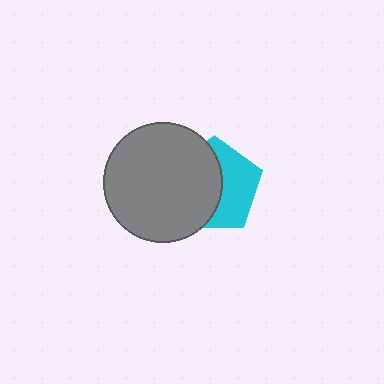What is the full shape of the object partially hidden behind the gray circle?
The partially hidden object is a cyan pentagon.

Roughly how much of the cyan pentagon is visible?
About half of it is visible (roughly 46%).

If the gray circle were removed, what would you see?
You would see the complete cyan pentagon.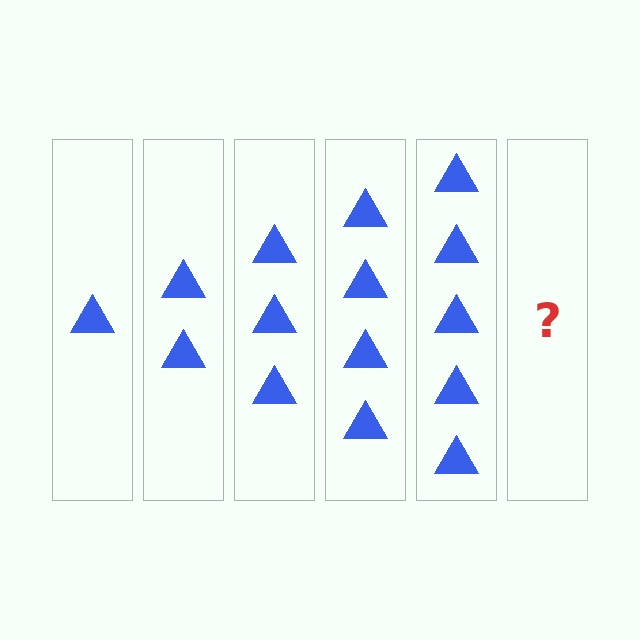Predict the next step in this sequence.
The next step is 6 triangles.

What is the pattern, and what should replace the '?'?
The pattern is that each step adds one more triangle. The '?' should be 6 triangles.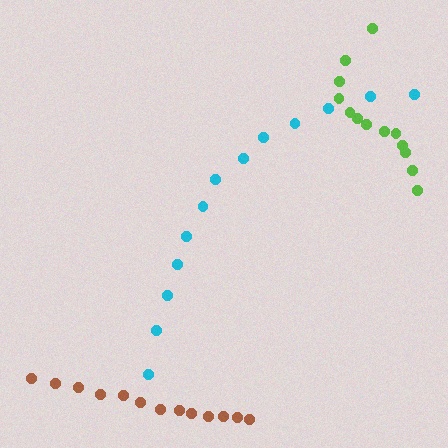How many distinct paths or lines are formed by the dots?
There are 3 distinct paths.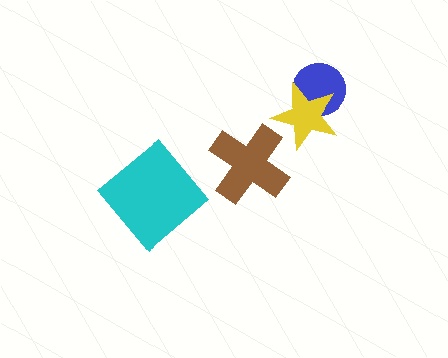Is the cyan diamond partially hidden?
No, no other shape covers it.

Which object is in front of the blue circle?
The yellow star is in front of the blue circle.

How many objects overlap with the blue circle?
1 object overlaps with the blue circle.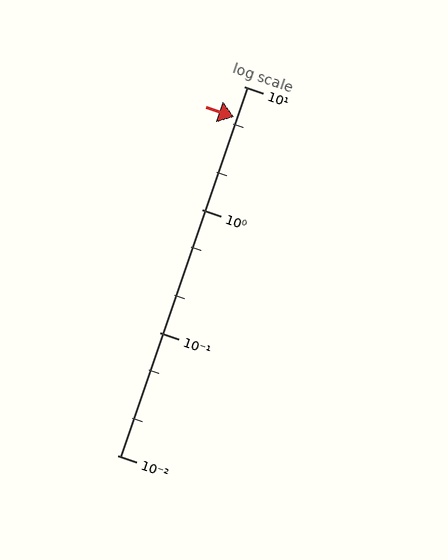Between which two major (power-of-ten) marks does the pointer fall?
The pointer is between 1 and 10.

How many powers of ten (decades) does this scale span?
The scale spans 3 decades, from 0.01 to 10.